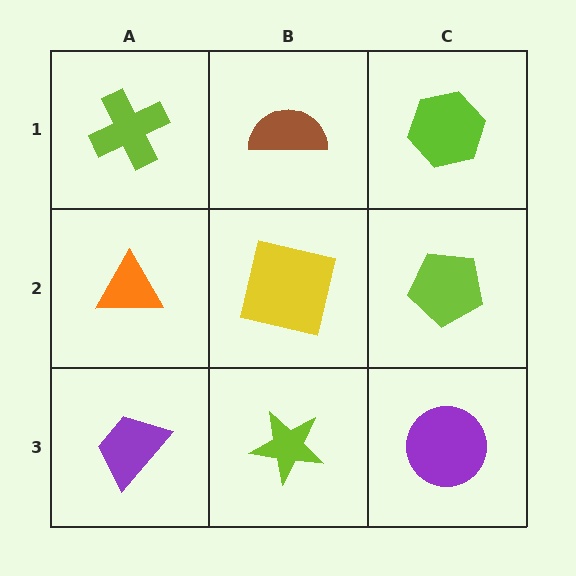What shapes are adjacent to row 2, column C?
A lime hexagon (row 1, column C), a purple circle (row 3, column C), a yellow square (row 2, column B).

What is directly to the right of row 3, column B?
A purple circle.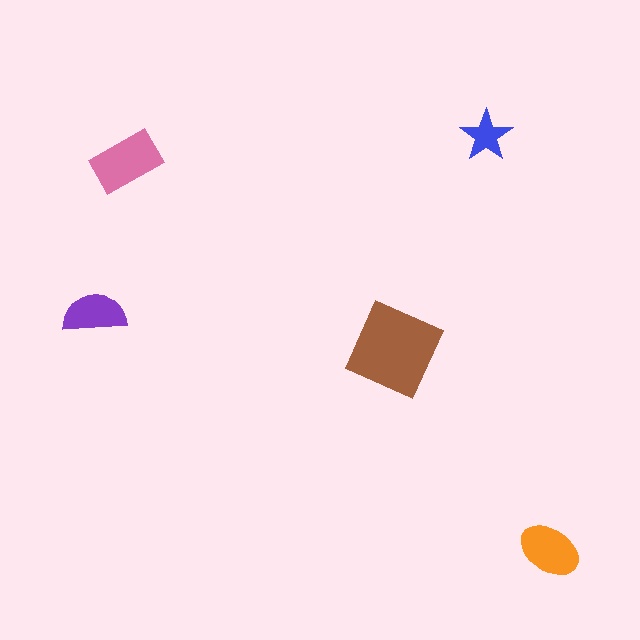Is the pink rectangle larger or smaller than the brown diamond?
Smaller.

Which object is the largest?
The brown diamond.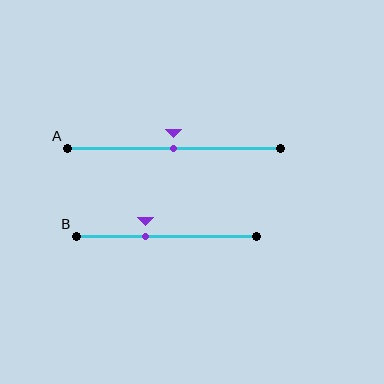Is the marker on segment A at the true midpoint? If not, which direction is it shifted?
Yes, the marker on segment A is at the true midpoint.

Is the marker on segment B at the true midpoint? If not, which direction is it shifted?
No, the marker on segment B is shifted to the left by about 11% of the segment length.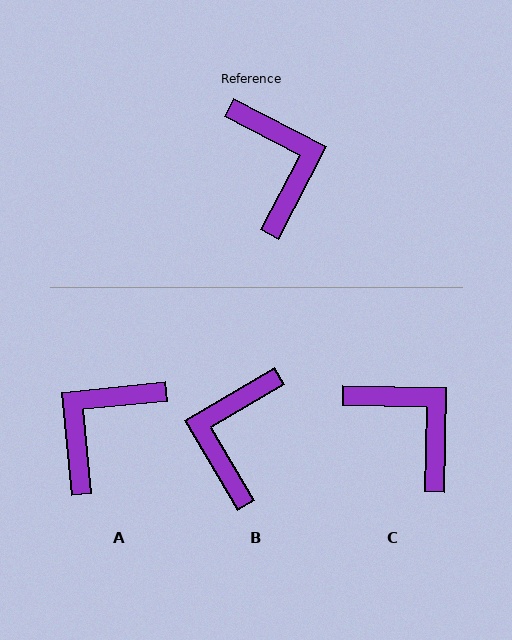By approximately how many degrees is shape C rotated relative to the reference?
Approximately 26 degrees counter-clockwise.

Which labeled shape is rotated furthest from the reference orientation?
B, about 148 degrees away.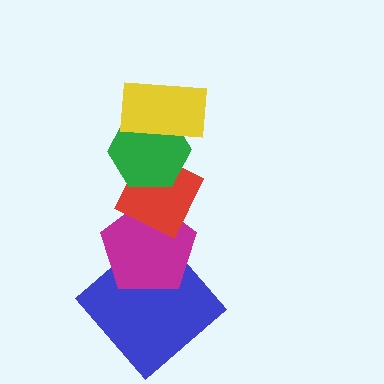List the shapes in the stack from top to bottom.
From top to bottom: the yellow rectangle, the green hexagon, the red diamond, the magenta pentagon, the blue diamond.